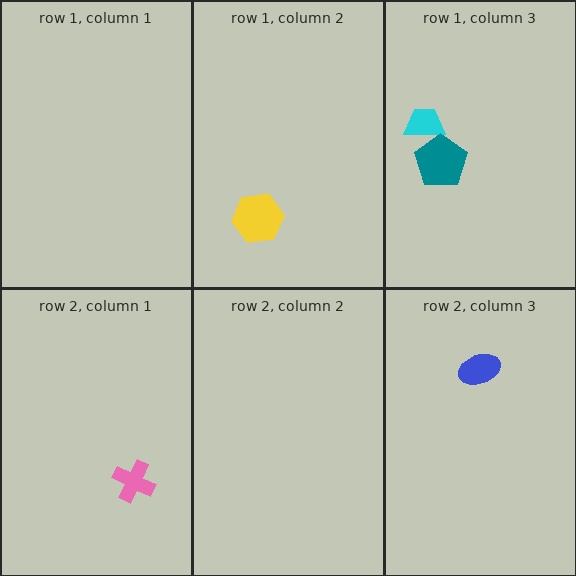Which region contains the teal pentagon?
The row 1, column 3 region.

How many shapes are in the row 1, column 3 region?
2.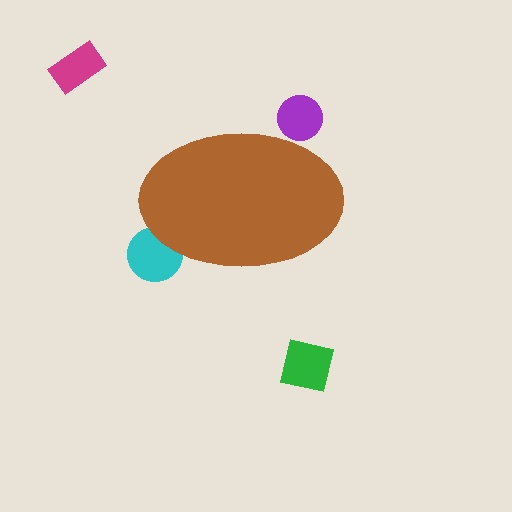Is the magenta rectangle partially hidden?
No, the magenta rectangle is fully visible.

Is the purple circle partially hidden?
Yes, the purple circle is partially hidden behind the brown ellipse.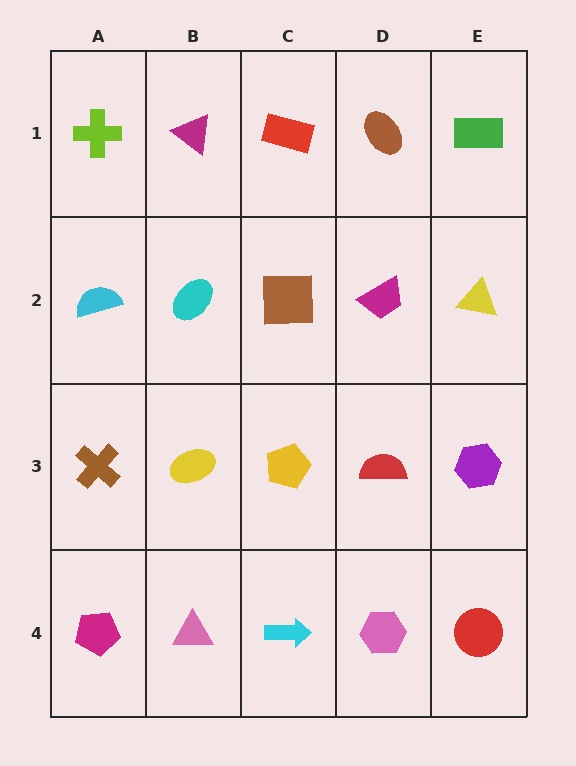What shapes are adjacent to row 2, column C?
A red rectangle (row 1, column C), a yellow pentagon (row 3, column C), a cyan ellipse (row 2, column B), a magenta trapezoid (row 2, column D).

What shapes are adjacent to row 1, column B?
A cyan ellipse (row 2, column B), a lime cross (row 1, column A), a red rectangle (row 1, column C).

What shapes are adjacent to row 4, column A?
A brown cross (row 3, column A), a pink triangle (row 4, column B).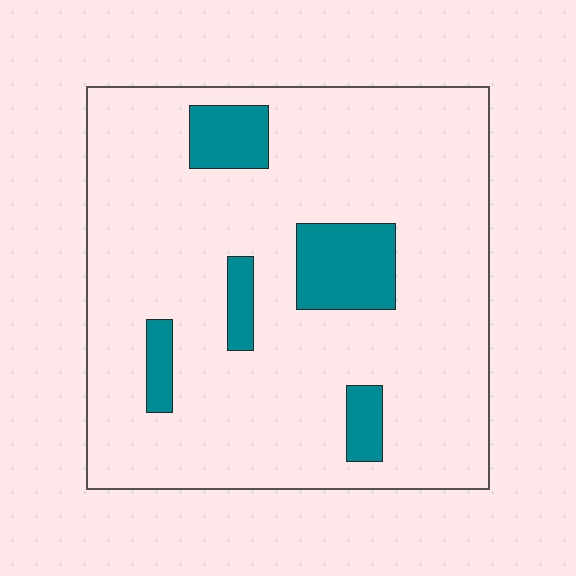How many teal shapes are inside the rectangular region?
5.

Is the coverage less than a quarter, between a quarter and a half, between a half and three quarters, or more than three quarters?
Less than a quarter.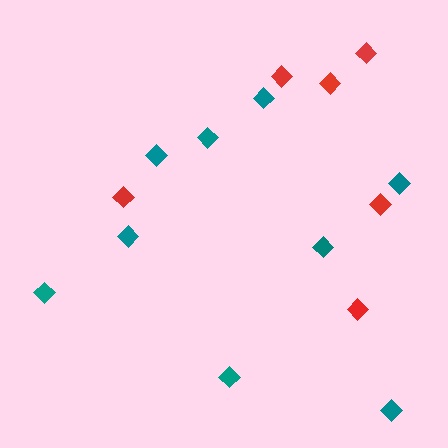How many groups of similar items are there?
There are 2 groups: one group of red diamonds (6) and one group of teal diamonds (9).